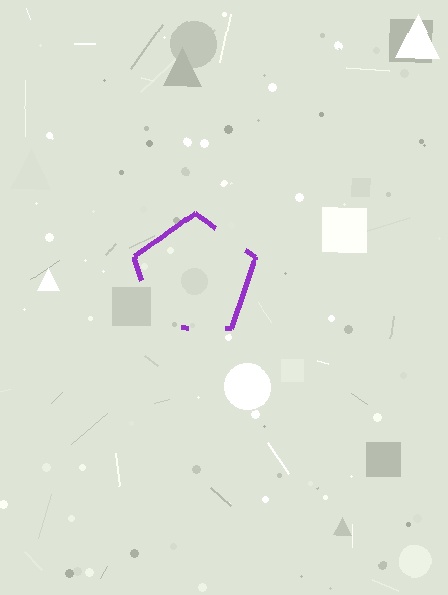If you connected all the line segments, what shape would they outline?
They would outline a pentagon.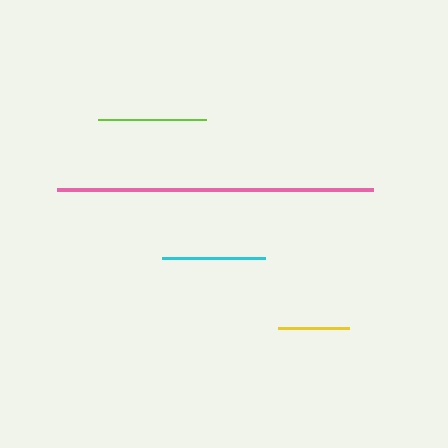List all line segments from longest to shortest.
From longest to shortest: pink, lime, cyan, yellow.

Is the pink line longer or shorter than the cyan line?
The pink line is longer than the cyan line.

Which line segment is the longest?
The pink line is the longest at approximately 316 pixels.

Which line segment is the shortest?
The yellow line is the shortest at approximately 71 pixels.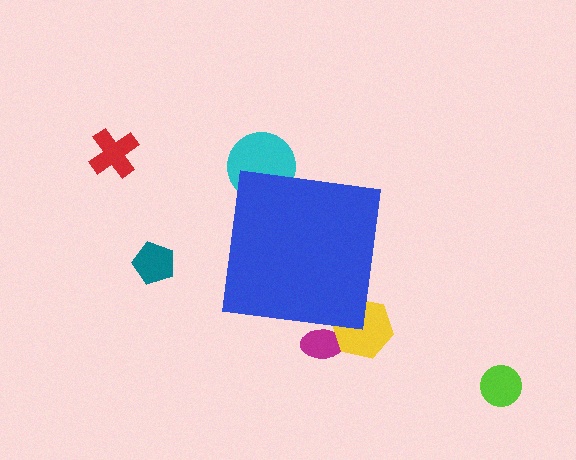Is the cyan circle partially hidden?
Yes, the cyan circle is partially hidden behind the blue square.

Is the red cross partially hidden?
No, the red cross is fully visible.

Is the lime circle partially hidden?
No, the lime circle is fully visible.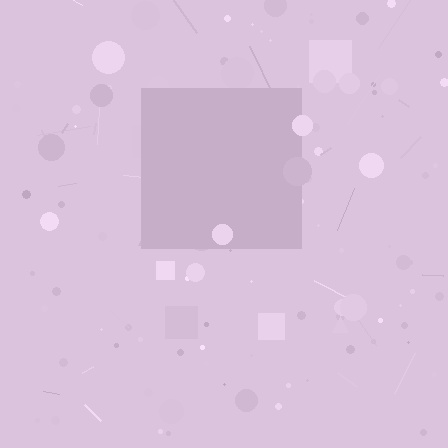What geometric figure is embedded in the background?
A square is embedded in the background.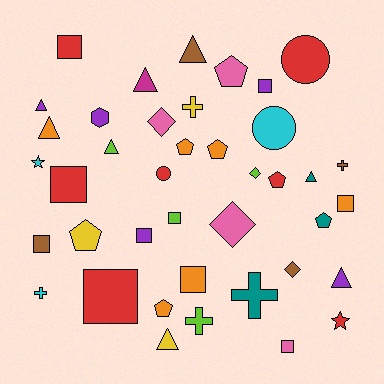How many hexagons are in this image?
There is 1 hexagon.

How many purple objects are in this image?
There are 5 purple objects.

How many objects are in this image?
There are 40 objects.